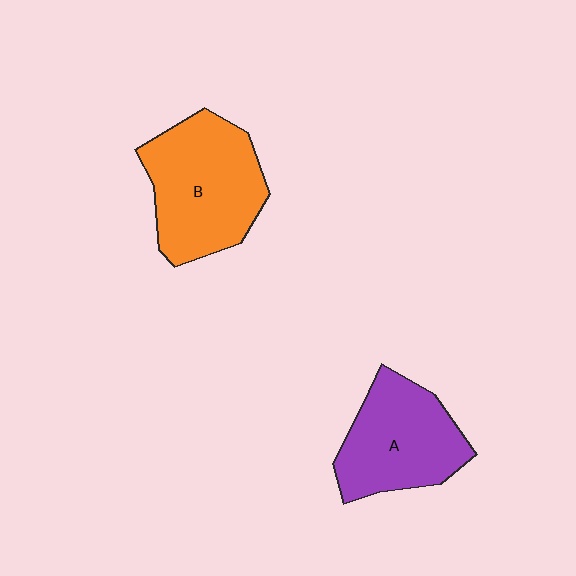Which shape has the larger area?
Shape B (orange).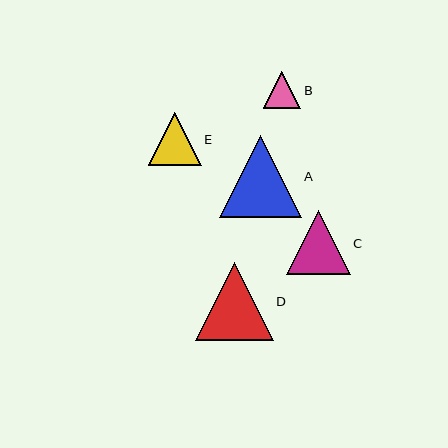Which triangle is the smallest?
Triangle B is the smallest with a size of approximately 38 pixels.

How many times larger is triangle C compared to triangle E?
Triangle C is approximately 1.2 times the size of triangle E.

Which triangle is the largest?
Triangle A is the largest with a size of approximately 82 pixels.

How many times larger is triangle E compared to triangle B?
Triangle E is approximately 1.4 times the size of triangle B.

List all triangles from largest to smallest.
From largest to smallest: A, D, C, E, B.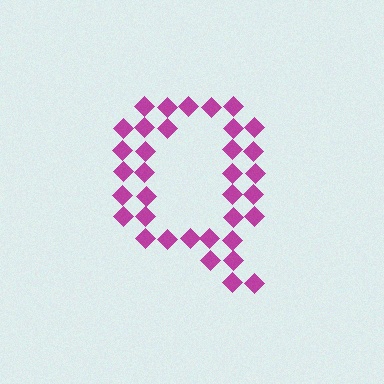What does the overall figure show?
The overall figure shows the letter Q.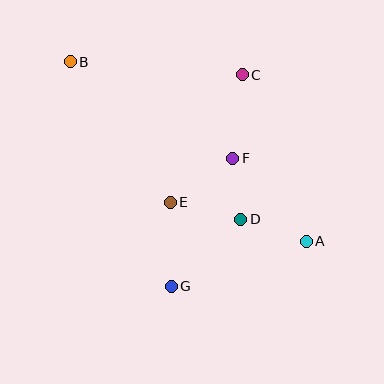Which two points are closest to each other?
Points D and F are closest to each other.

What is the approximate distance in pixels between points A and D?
The distance between A and D is approximately 69 pixels.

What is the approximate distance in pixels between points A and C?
The distance between A and C is approximately 178 pixels.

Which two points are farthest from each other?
Points A and B are farthest from each other.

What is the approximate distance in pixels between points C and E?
The distance between C and E is approximately 146 pixels.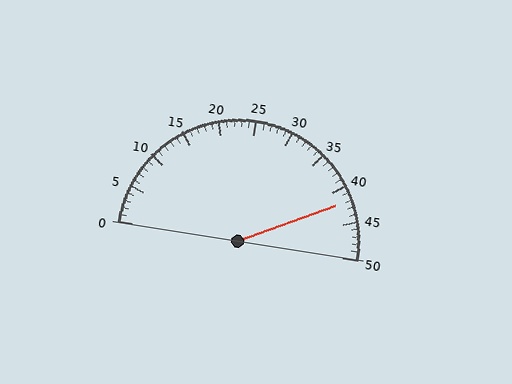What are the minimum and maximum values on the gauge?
The gauge ranges from 0 to 50.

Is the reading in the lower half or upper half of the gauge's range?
The reading is in the upper half of the range (0 to 50).